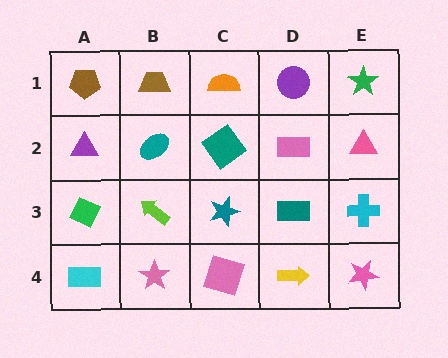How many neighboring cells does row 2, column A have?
3.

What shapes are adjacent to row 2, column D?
A purple circle (row 1, column D), a teal rectangle (row 3, column D), a teal diamond (row 2, column C), a pink triangle (row 2, column E).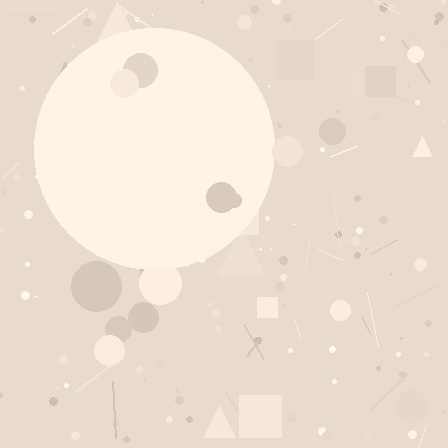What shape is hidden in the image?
A circle is hidden in the image.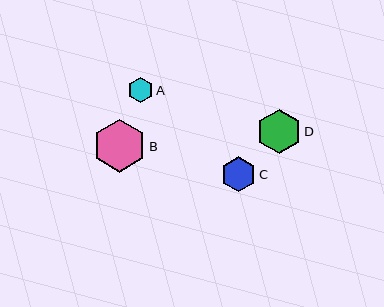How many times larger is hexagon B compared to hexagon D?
Hexagon B is approximately 1.2 times the size of hexagon D.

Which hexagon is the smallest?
Hexagon A is the smallest with a size of approximately 25 pixels.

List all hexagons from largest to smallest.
From largest to smallest: B, D, C, A.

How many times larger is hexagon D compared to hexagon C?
Hexagon D is approximately 1.3 times the size of hexagon C.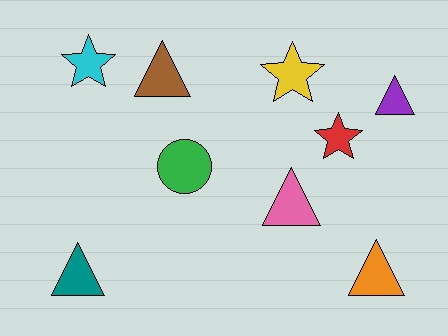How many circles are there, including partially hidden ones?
There is 1 circle.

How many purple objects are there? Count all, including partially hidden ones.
There is 1 purple object.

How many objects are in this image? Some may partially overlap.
There are 9 objects.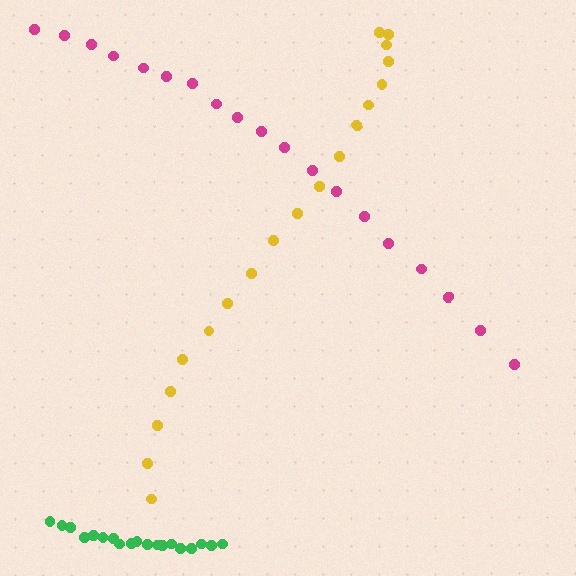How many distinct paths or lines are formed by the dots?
There are 3 distinct paths.